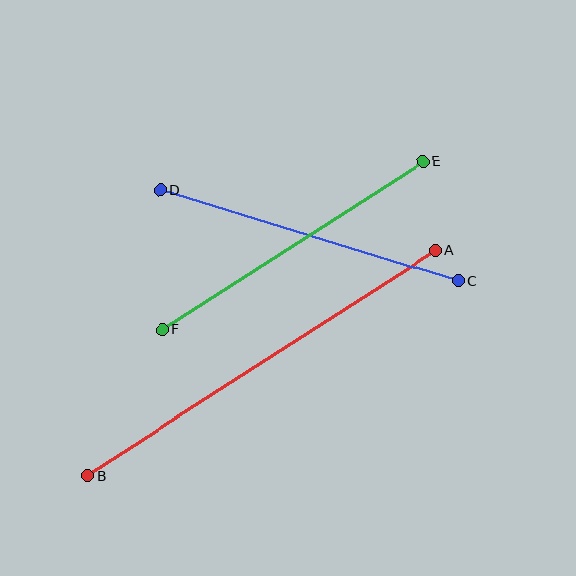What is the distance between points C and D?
The distance is approximately 312 pixels.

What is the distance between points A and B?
The distance is approximately 414 pixels.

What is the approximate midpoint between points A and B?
The midpoint is at approximately (261, 363) pixels.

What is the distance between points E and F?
The distance is approximately 310 pixels.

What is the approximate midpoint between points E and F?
The midpoint is at approximately (293, 246) pixels.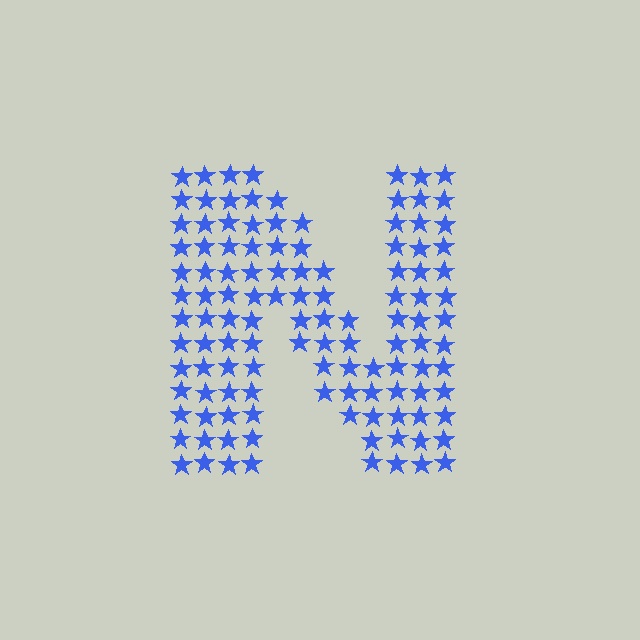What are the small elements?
The small elements are stars.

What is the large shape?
The large shape is the letter N.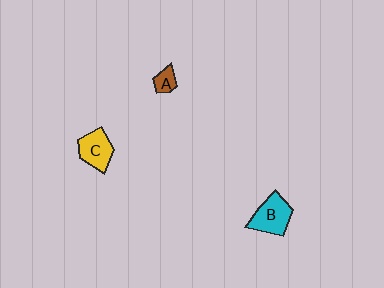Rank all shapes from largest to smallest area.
From largest to smallest: B (cyan), C (yellow), A (brown).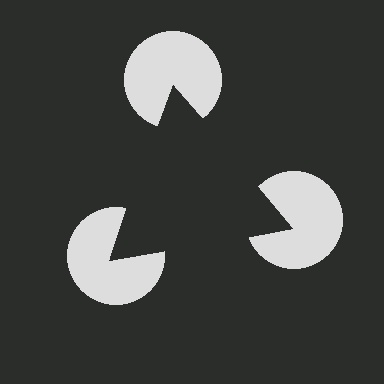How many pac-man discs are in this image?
There are 3 — one at each vertex of the illusory triangle.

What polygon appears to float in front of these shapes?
An illusory triangle — its edges are inferred from the aligned wedge cuts in the pac-man discs, not physically drawn.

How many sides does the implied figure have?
3 sides.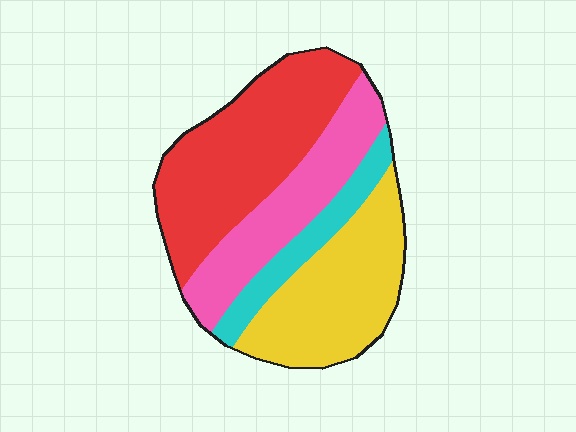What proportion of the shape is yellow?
Yellow takes up between a sixth and a third of the shape.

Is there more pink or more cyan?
Pink.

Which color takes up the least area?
Cyan, at roughly 10%.